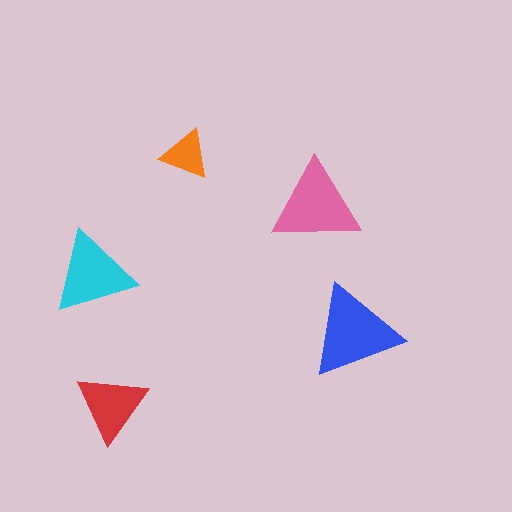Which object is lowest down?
The red triangle is bottommost.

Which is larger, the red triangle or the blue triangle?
The blue one.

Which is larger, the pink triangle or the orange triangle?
The pink one.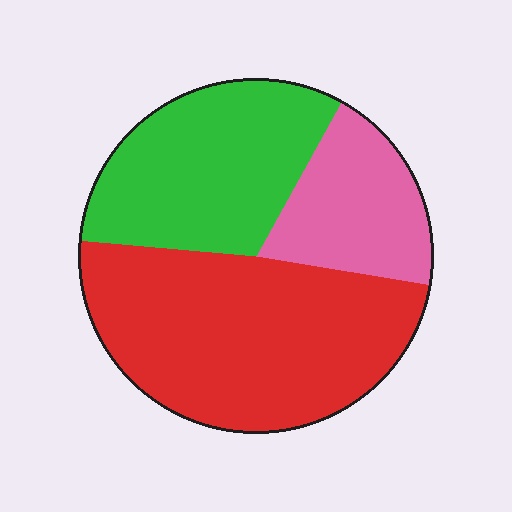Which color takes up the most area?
Red, at roughly 50%.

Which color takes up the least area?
Pink, at roughly 20%.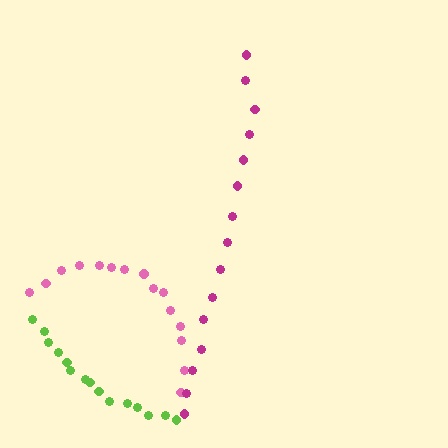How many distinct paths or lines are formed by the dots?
There are 3 distinct paths.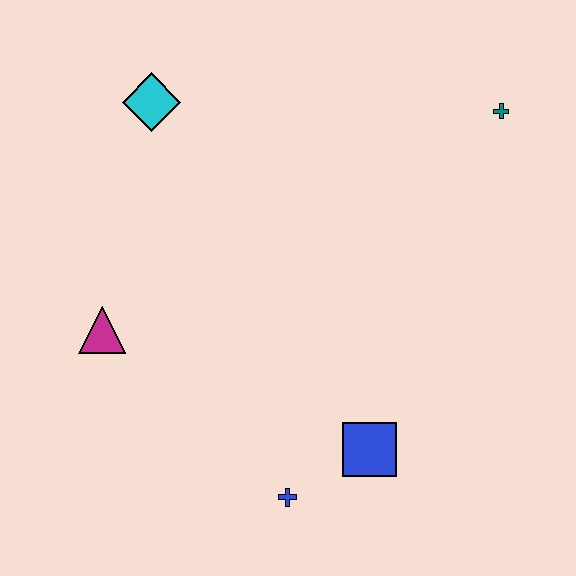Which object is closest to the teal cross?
The cyan diamond is closest to the teal cross.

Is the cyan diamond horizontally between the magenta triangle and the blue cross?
Yes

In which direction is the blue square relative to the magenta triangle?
The blue square is to the right of the magenta triangle.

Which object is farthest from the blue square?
The cyan diamond is farthest from the blue square.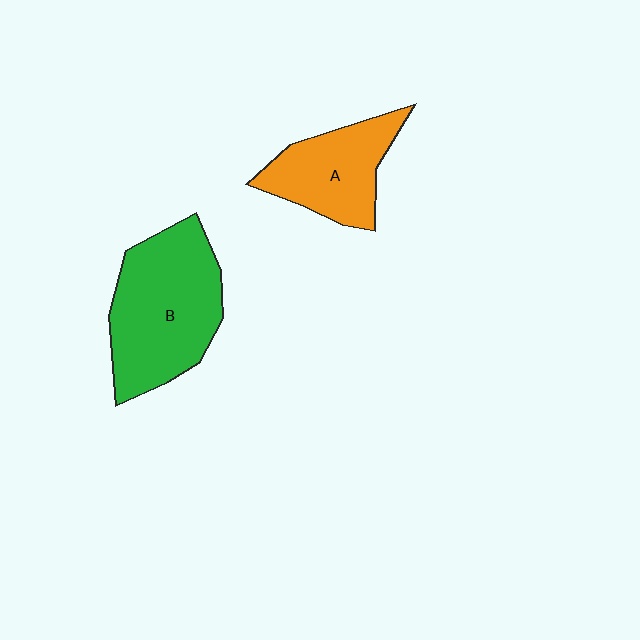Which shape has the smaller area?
Shape A (orange).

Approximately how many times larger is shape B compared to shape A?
Approximately 1.5 times.